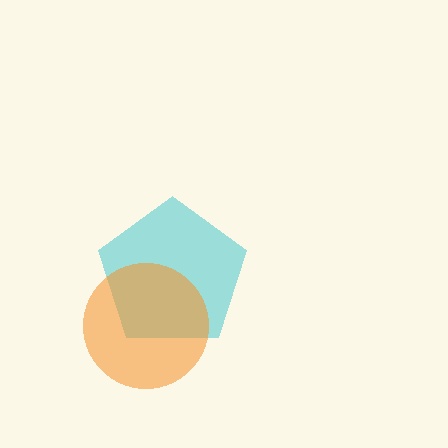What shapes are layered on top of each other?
The layered shapes are: a cyan pentagon, an orange circle.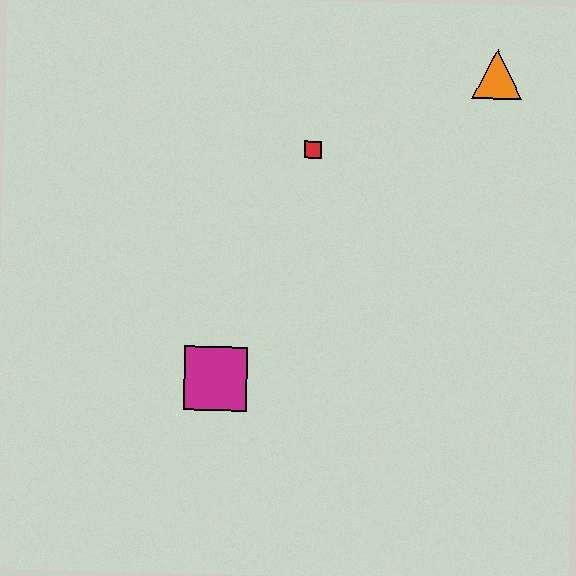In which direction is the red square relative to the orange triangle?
The red square is to the left of the orange triangle.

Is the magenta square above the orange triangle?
No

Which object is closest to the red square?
The orange triangle is closest to the red square.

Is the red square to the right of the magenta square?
Yes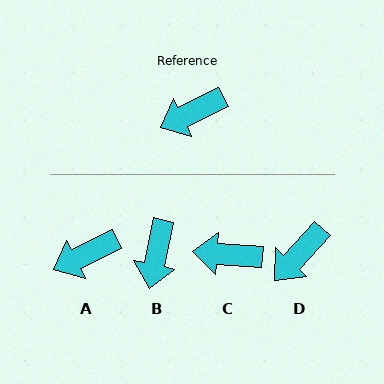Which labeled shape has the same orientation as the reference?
A.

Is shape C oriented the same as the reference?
No, it is off by about 30 degrees.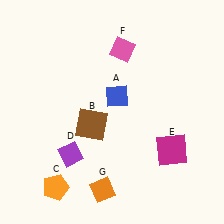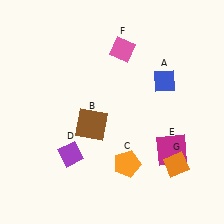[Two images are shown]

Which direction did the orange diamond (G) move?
The orange diamond (G) moved right.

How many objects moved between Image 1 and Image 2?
3 objects moved between the two images.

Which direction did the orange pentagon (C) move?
The orange pentagon (C) moved right.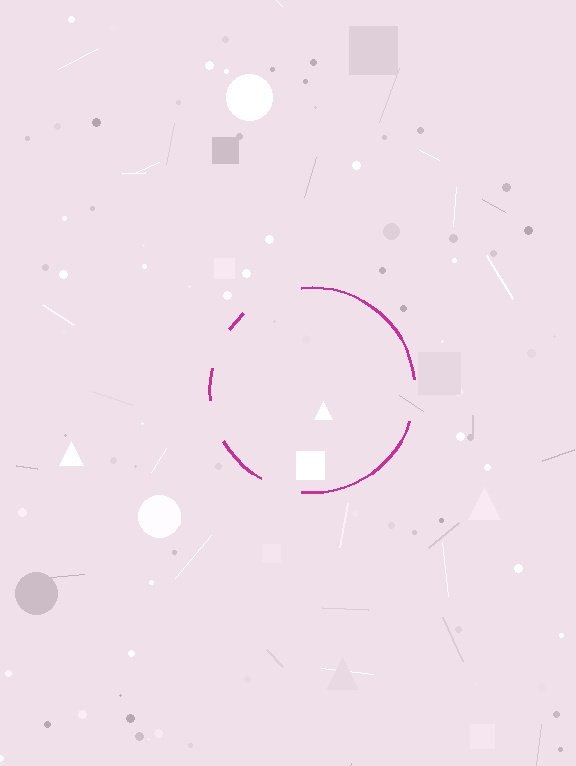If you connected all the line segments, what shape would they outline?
They would outline a circle.